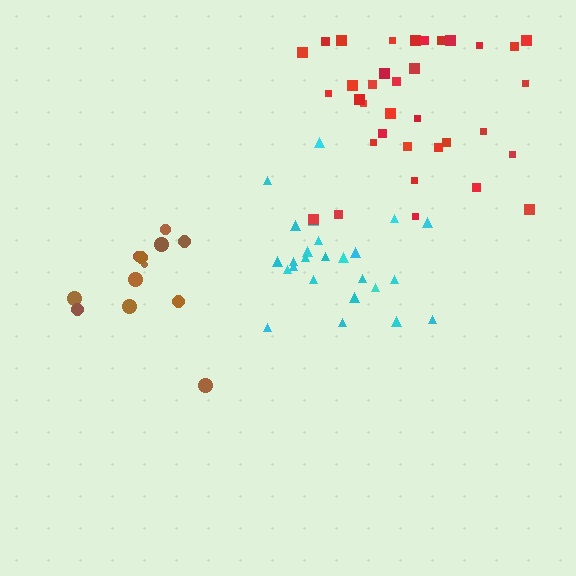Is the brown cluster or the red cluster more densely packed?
Red.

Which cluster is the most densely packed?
Cyan.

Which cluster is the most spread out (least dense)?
Brown.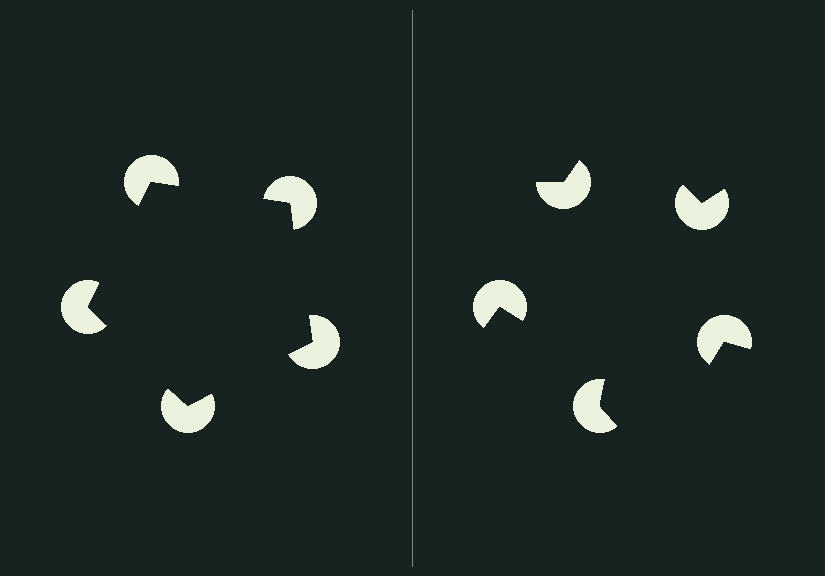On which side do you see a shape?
An illusory pentagon appears on the left side. On the right side the wedge cuts are rotated, so no coherent shape forms.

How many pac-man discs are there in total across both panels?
10 — 5 on each side.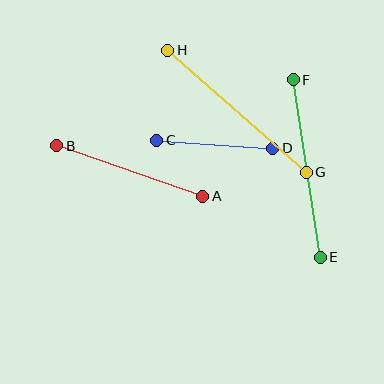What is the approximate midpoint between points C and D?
The midpoint is at approximately (215, 144) pixels.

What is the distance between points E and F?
The distance is approximately 180 pixels.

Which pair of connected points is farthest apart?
Points G and H are farthest apart.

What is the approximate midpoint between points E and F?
The midpoint is at approximately (307, 169) pixels.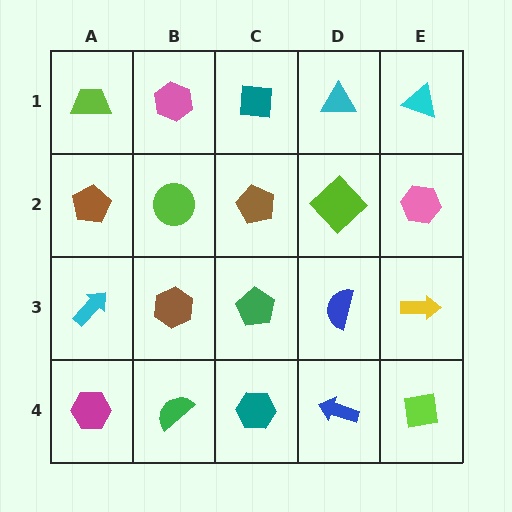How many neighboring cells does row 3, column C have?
4.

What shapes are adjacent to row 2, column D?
A cyan triangle (row 1, column D), a blue semicircle (row 3, column D), a brown pentagon (row 2, column C), a pink hexagon (row 2, column E).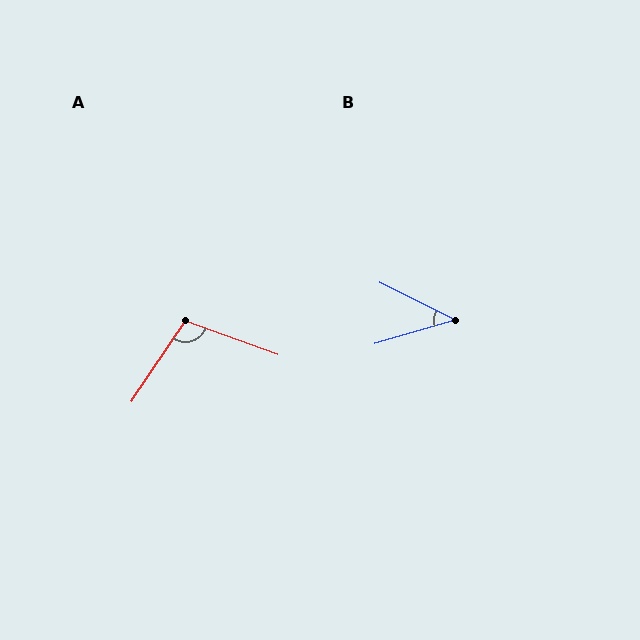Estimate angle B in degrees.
Approximately 42 degrees.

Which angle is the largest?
A, at approximately 104 degrees.